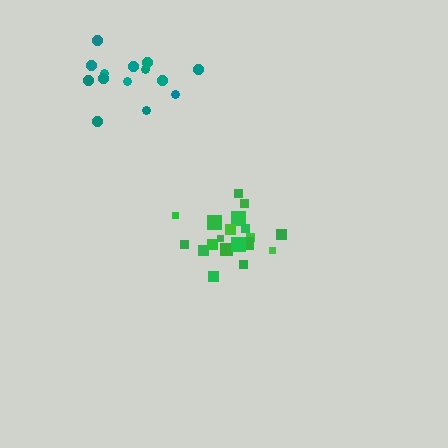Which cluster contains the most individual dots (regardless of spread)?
Green (19).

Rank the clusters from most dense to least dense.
green, teal.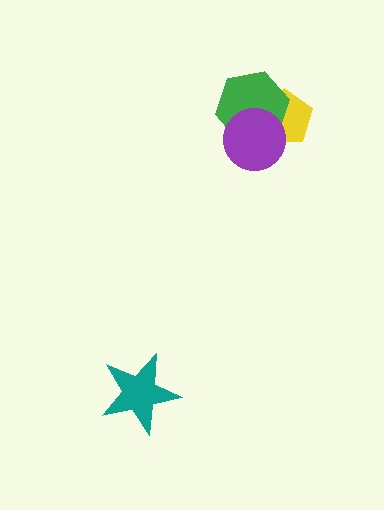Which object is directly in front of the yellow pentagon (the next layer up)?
The green hexagon is directly in front of the yellow pentagon.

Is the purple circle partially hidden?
No, no other shape covers it.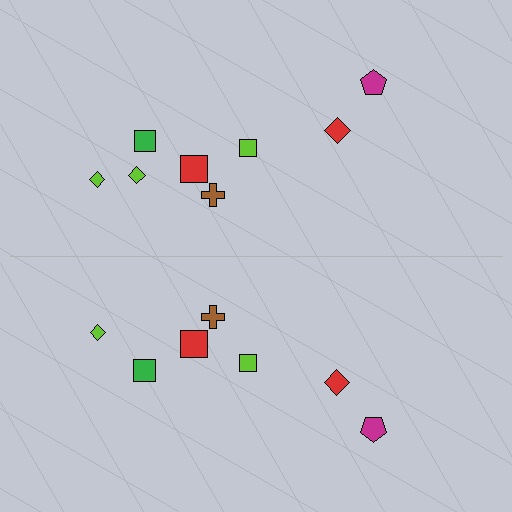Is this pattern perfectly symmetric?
No, the pattern is not perfectly symmetric. A lime diamond is missing from the bottom side.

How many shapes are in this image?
There are 15 shapes in this image.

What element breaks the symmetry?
A lime diamond is missing from the bottom side.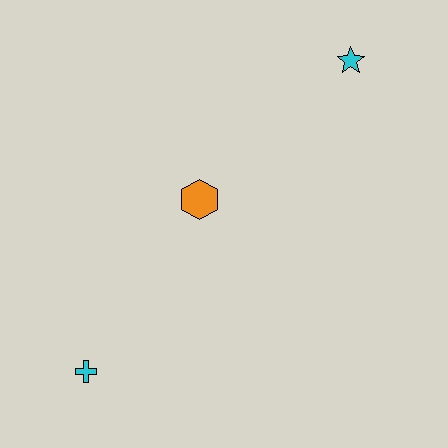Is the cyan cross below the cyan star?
Yes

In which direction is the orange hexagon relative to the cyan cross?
The orange hexagon is above the cyan cross.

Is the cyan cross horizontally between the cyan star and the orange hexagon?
No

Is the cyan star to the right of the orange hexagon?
Yes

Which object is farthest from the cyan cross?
The cyan star is farthest from the cyan cross.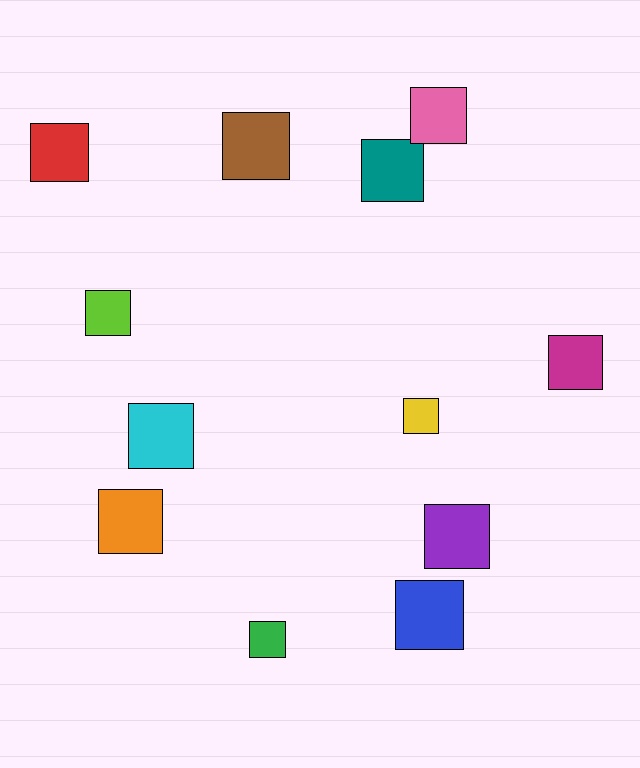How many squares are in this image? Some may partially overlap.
There are 12 squares.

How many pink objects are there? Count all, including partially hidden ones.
There is 1 pink object.